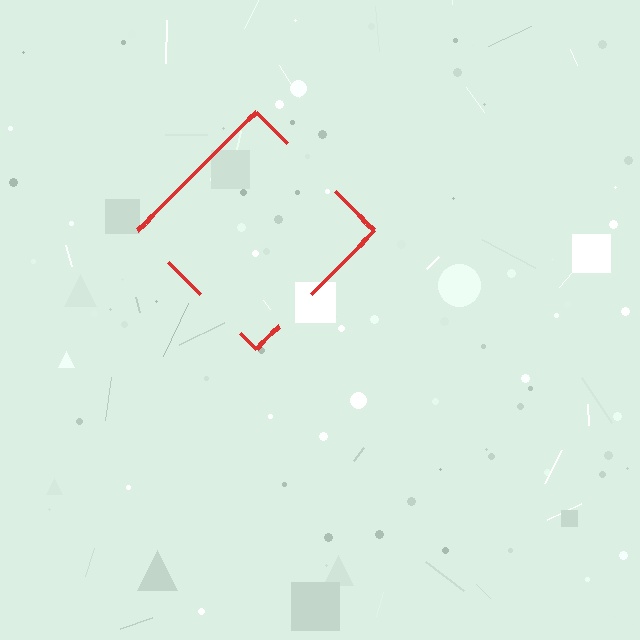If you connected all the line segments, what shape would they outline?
They would outline a diamond.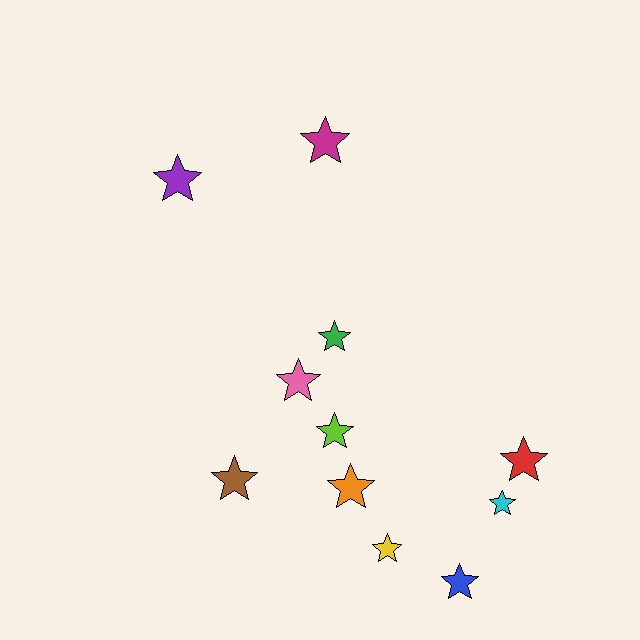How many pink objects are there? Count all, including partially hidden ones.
There is 1 pink object.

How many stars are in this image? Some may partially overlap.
There are 11 stars.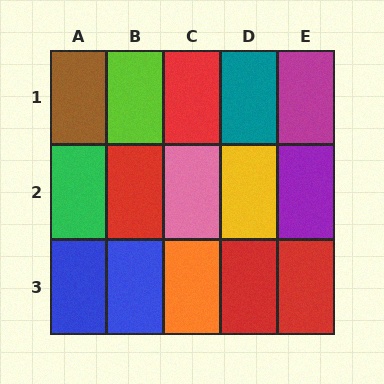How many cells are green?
1 cell is green.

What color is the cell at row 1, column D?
Teal.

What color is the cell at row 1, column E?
Magenta.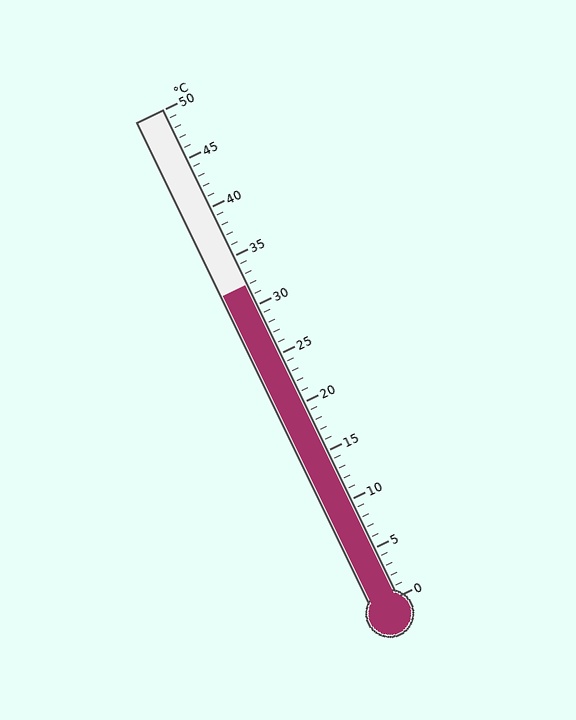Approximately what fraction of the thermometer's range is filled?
The thermometer is filled to approximately 65% of its range.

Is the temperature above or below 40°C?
The temperature is below 40°C.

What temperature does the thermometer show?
The thermometer shows approximately 32°C.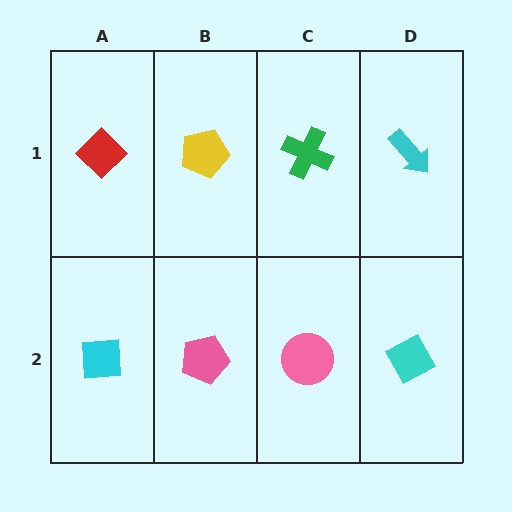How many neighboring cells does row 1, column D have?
2.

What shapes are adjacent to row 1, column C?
A pink circle (row 2, column C), a yellow pentagon (row 1, column B), a cyan arrow (row 1, column D).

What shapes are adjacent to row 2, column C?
A green cross (row 1, column C), a pink pentagon (row 2, column B), a cyan diamond (row 2, column D).